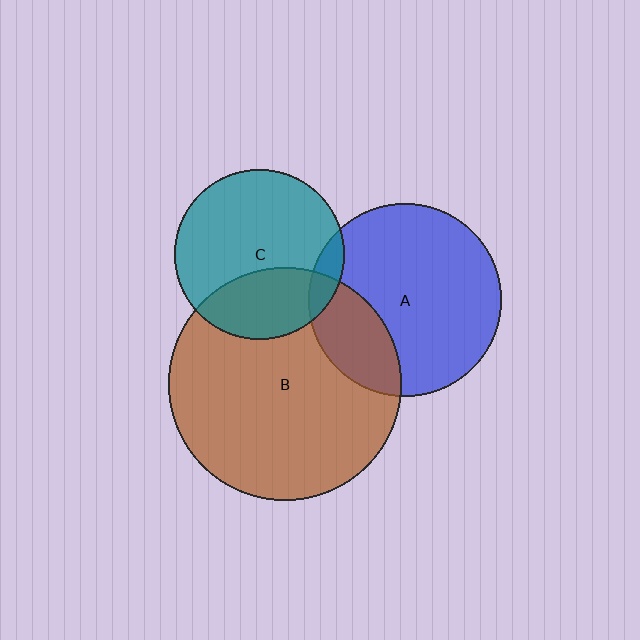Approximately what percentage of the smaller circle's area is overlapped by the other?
Approximately 10%.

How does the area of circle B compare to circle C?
Approximately 1.9 times.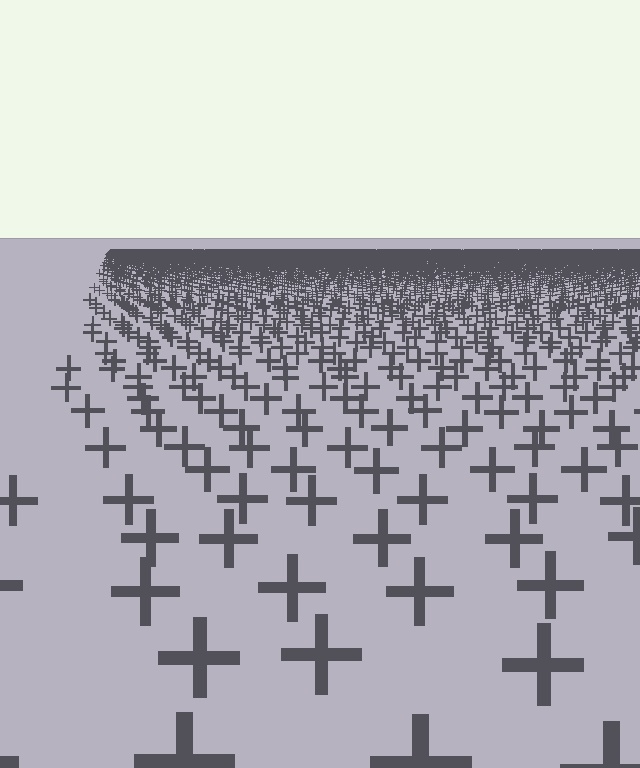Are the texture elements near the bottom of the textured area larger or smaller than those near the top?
Larger. Near the bottom, elements are closer to the viewer and appear at a bigger on-screen size.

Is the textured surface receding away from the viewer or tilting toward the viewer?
The surface is receding away from the viewer. Texture elements get smaller and denser toward the top.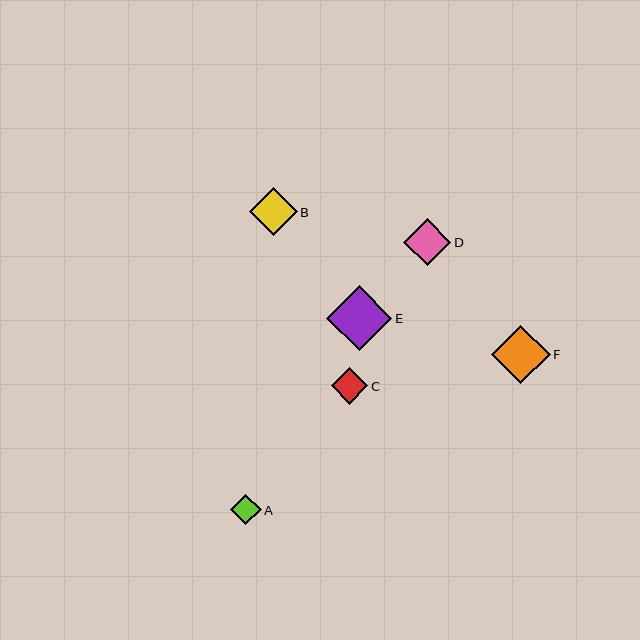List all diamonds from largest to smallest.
From largest to smallest: E, F, B, D, C, A.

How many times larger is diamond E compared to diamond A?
Diamond E is approximately 2.2 times the size of diamond A.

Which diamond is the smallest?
Diamond A is the smallest with a size of approximately 30 pixels.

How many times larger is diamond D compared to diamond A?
Diamond D is approximately 1.6 times the size of diamond A.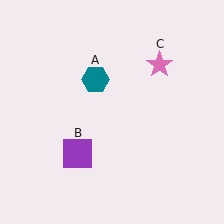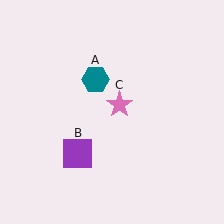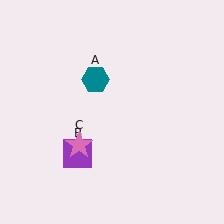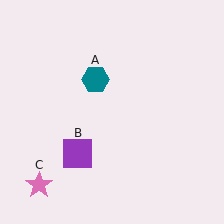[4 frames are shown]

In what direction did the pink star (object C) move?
The pink star (object C) moved down and to the left.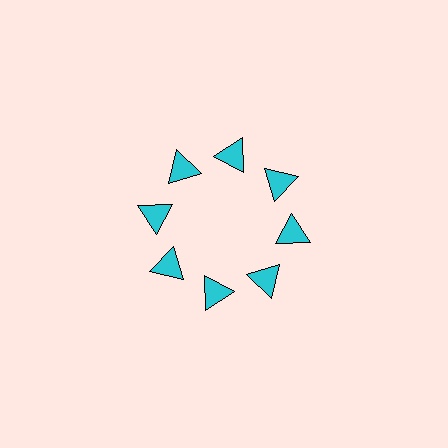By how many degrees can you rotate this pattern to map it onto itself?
The pattern maps onto itself every 45 degrees of rotation.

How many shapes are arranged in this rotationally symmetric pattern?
There are 8 shapes, arranged in 8 groups of 1.